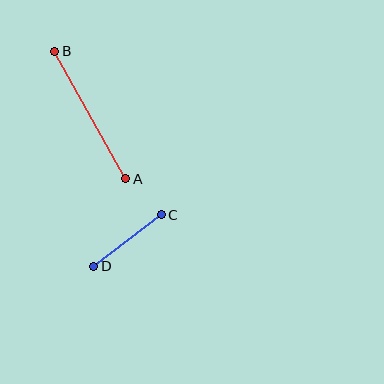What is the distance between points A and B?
The distance is approximately 146 pixels.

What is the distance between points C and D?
The distance is approximately 85 pixels.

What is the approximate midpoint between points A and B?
The midpoint is at approximately (90, 115) pixels.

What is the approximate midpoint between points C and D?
The midpoint is at approximately (128, 241) pixels.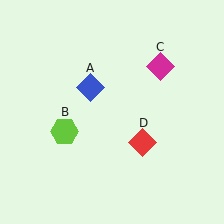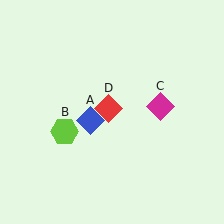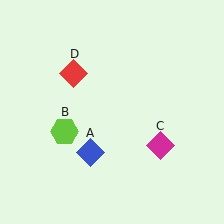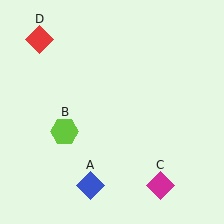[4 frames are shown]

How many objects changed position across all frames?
3 objects changed position: blue diamond (object A), magenta diamond (object C), red diamond (object D).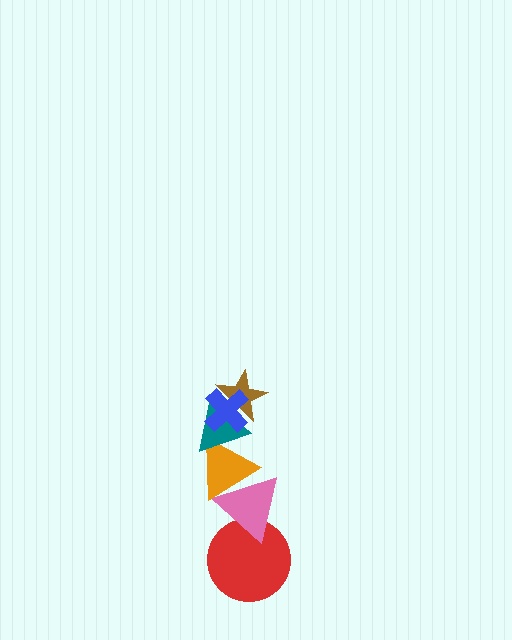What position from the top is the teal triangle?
The teal triangle is 3rd from the top.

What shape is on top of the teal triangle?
The brown star is on top of the teal triangle.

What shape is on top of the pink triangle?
The orange triangle is on top of the pink triangle.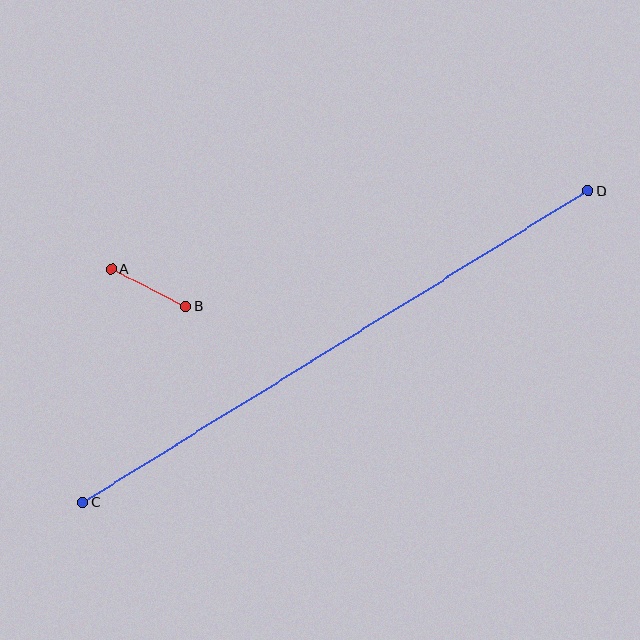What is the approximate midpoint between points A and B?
The midpoint is at approximately (149, 288) pixels.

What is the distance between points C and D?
The distance is approximately 594 pixels.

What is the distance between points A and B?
The distance is approximately 83 pixels.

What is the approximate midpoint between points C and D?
The midpoint is at approximately (335, 346) pixels.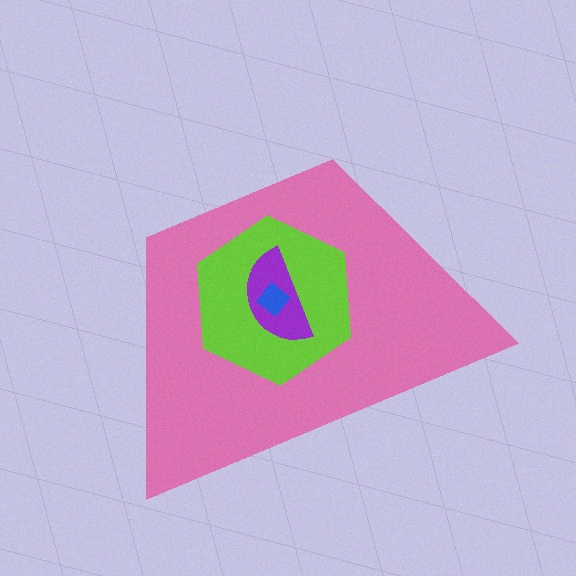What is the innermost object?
The blue diamond.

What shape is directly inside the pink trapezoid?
The lime hexagon.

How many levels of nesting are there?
4.